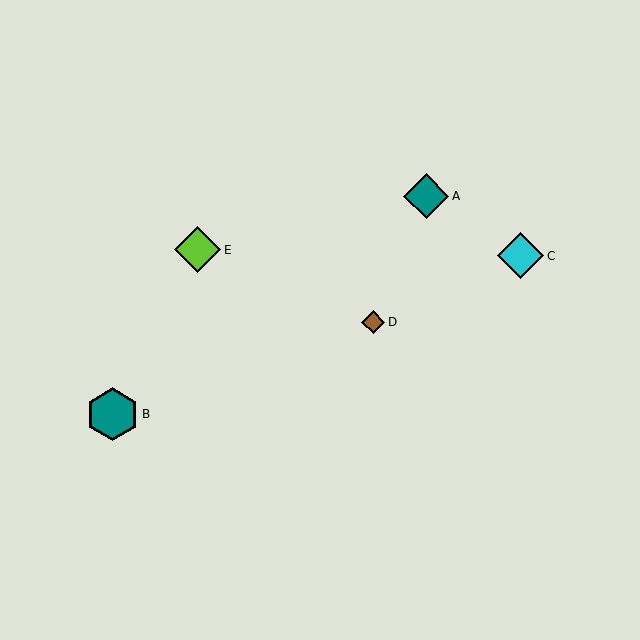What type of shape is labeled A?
Shape A is a teal diamond.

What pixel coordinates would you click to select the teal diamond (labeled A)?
Click at (426, 196) to select the teal diamond A.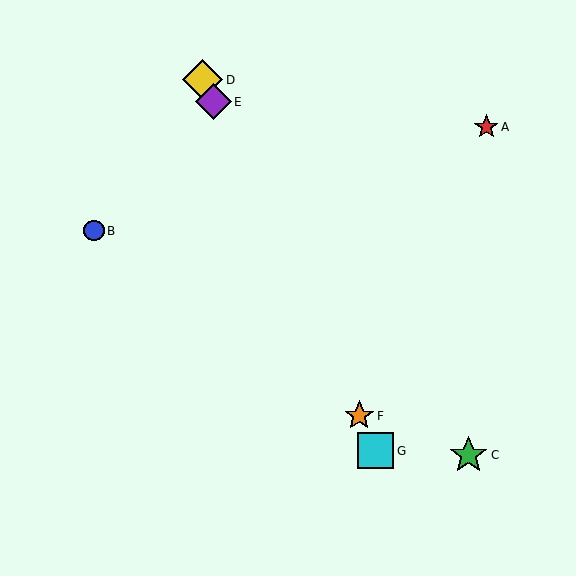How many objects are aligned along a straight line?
4 objects (D, E, F, G) are aligned along a straight line.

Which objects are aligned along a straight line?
Objects D, E, F, G are aligned along a straight line.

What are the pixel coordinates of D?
Object D is at (203, 80).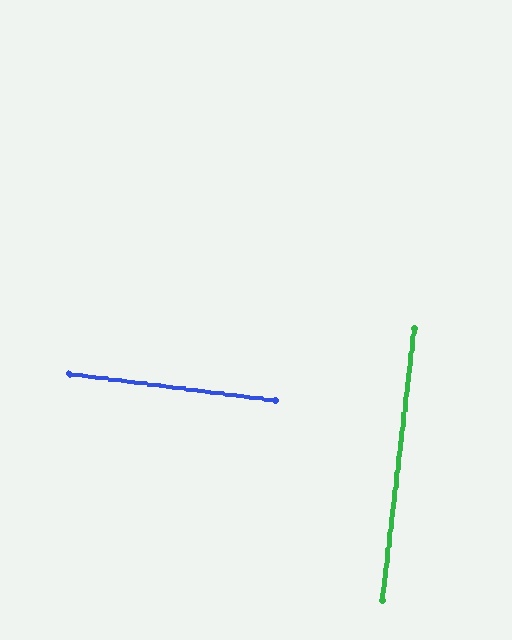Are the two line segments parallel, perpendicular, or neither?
Perpendicular — they meet at approximately 89°.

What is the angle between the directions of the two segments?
Approximately 89 degrees.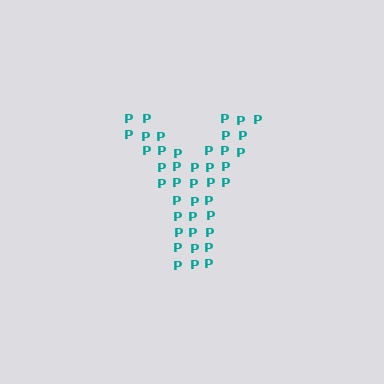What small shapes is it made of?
It is made of small letter P's.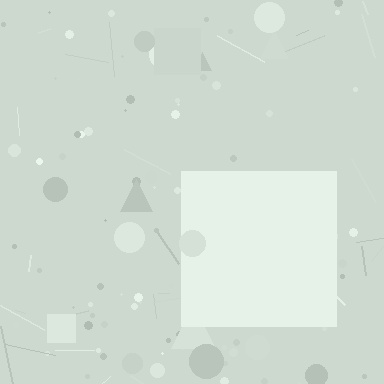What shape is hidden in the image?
A square is hidden in the image.